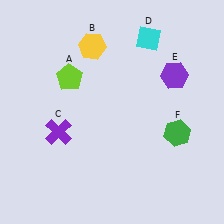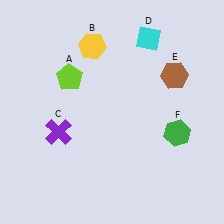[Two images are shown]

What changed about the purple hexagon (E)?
In Image 1, E is purple. In Image 2, it changed to brown.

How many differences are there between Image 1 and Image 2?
There is 1 difference between the two images.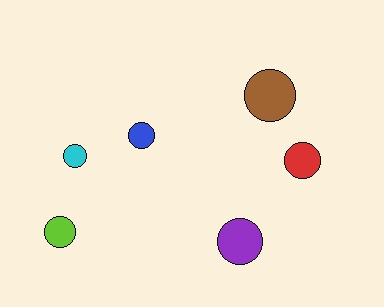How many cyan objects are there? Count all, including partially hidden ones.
There is 1 cyan object.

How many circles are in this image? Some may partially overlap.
There are 6 circles.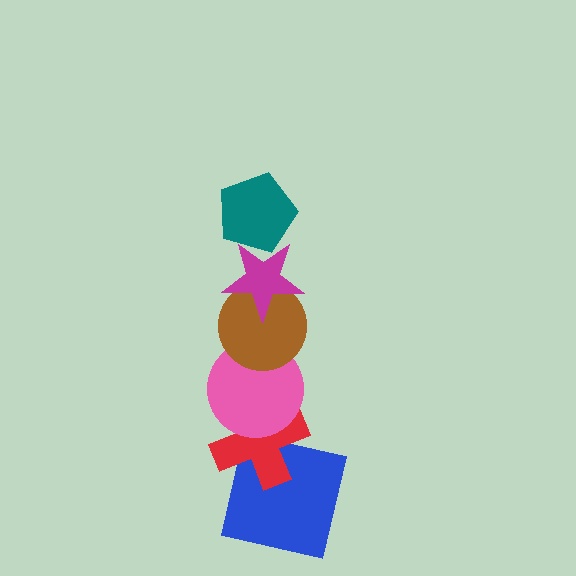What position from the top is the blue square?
The blue square is 6th from the top.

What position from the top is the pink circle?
The pink circle is 4th from the top.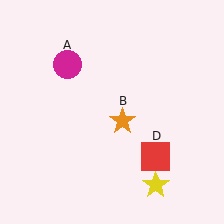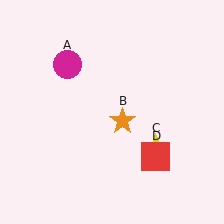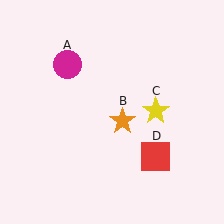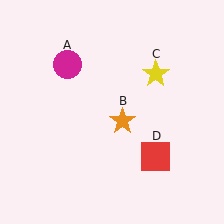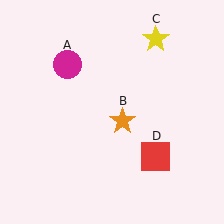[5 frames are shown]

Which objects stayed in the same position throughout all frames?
Magenta circle (object A) and orange star (object B) and red square (object D) remained stationary.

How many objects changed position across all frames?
1 object changed position: yellow star (object C).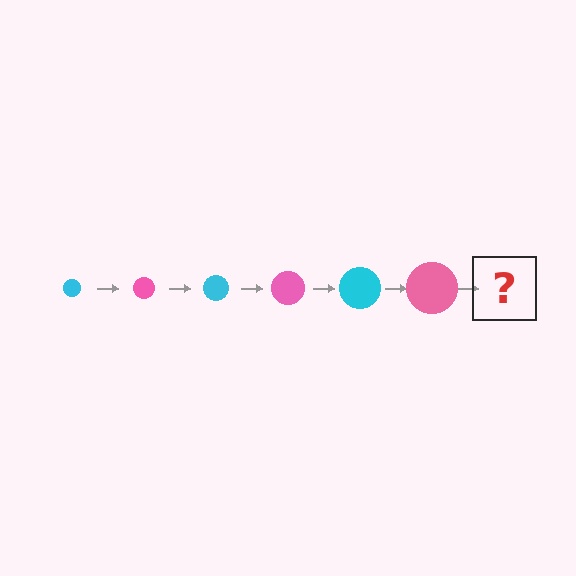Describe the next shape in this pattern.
It should be a cyan circle, larger than the previous one.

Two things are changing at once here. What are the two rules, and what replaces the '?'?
The two rules are that the circle grows larger each step and the color cycles through cyan and pink. The '?' should be a cyan circle, larger than the previous one.